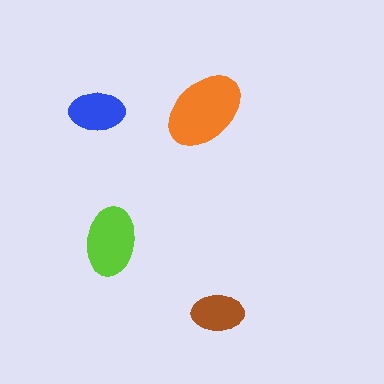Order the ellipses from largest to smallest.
the orange one, the lime one, the blue one, the brown one.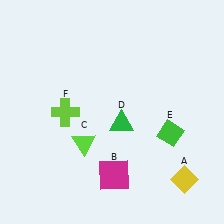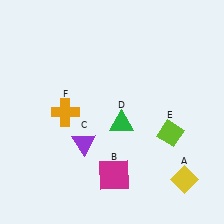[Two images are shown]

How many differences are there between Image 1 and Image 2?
There are 3 differences between the two images.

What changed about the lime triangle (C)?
In Image 1, C is lime. In Image 2, it changed to purple.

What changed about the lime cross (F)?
In Image 1, F is lime. In Image 2, it changed to orange.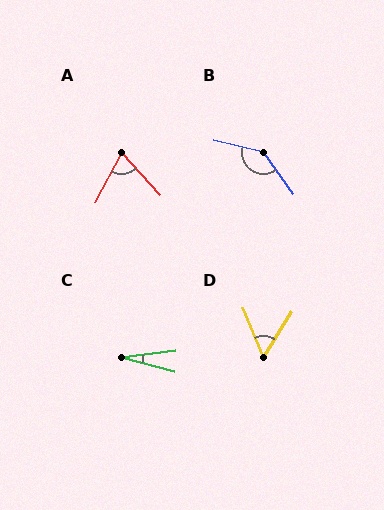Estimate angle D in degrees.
Approximately 55 degrees.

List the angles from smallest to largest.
C (22°), D (55°), A (70°), B (139°).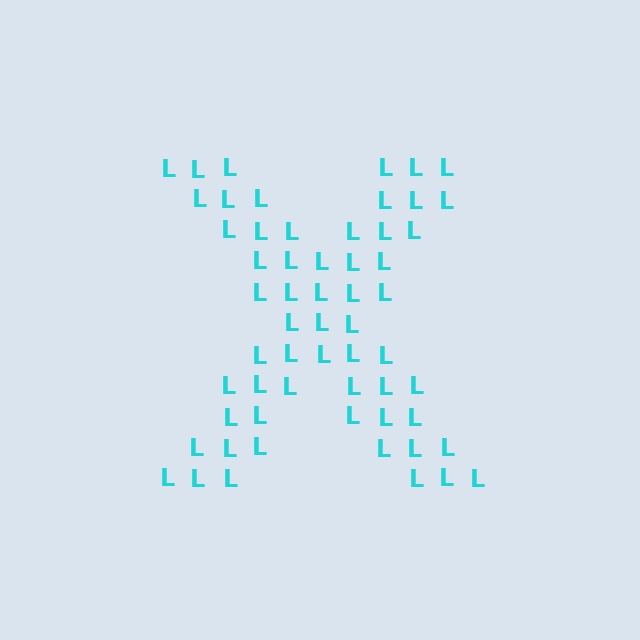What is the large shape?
The large shape is the letter X.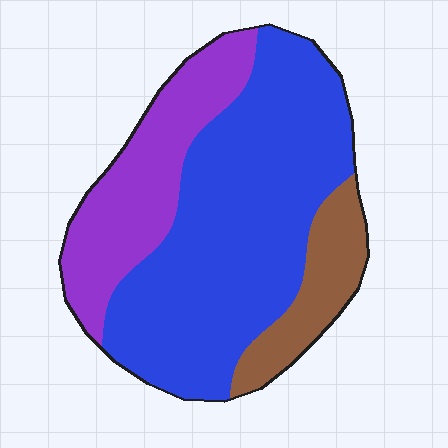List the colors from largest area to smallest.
From largest to smallest: blue, purple, brown.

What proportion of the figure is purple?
Purple takes up about one quarter (1/4) of the figure.